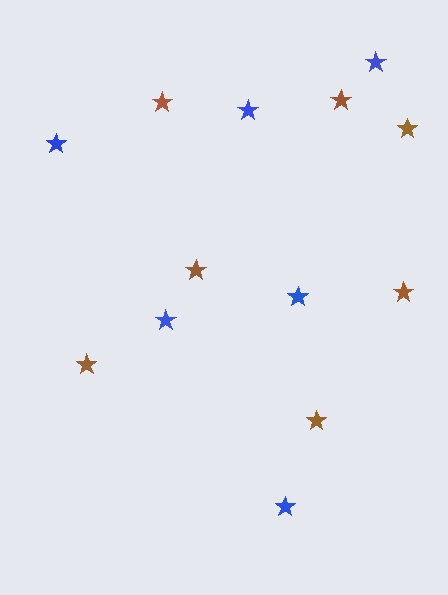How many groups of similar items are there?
There are 2 groups: one group of brown stars (7) and one group of blue stars (6).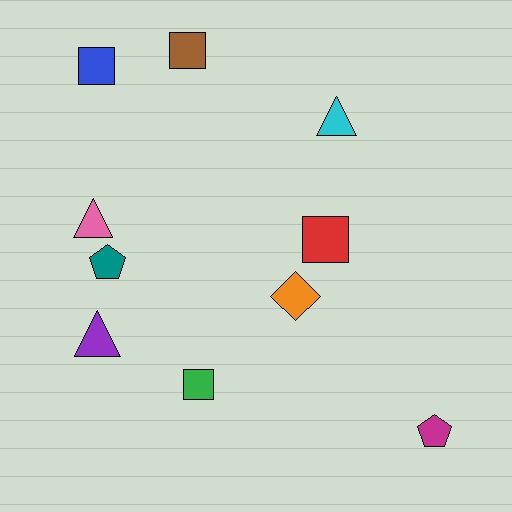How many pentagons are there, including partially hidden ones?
There are 2 pentagons.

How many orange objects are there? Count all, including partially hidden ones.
There is 1 orange object.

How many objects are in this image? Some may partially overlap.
There are 10 objects.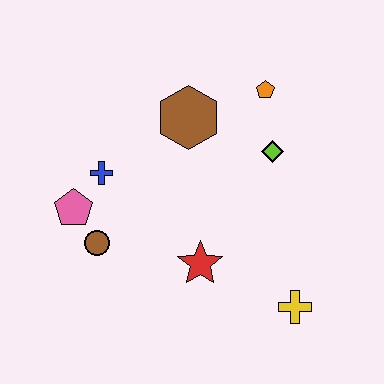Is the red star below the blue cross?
Yes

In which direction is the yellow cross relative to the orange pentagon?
The yellow cross is below the orange pentagon.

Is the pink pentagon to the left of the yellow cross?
Yes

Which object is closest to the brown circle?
The pink pentagon is closest to the brown circle.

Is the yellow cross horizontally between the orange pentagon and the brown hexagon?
No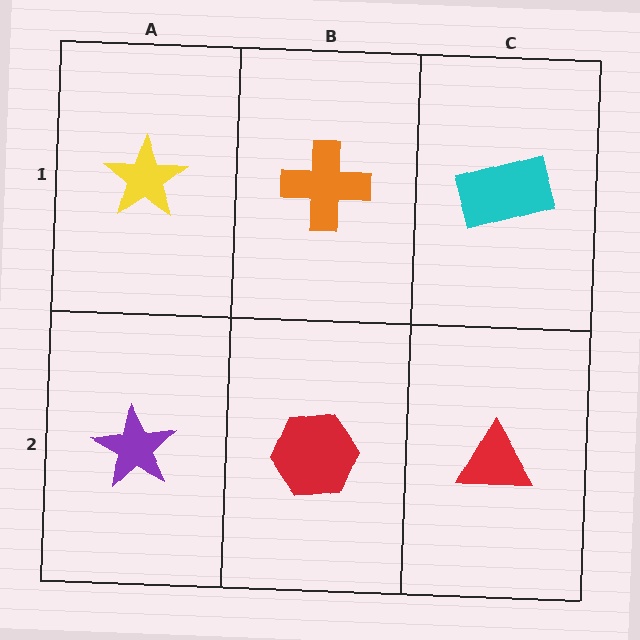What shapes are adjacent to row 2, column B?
An orange cross (row 1, column B), a purple star (row 2, column A), a red triangle (row 2, column C).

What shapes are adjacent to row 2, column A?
A yellow star (row 1, column A), a red hexagon (row 2, column B).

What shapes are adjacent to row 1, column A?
A purple star (row 2, column A), an orange cross (row 1, column B).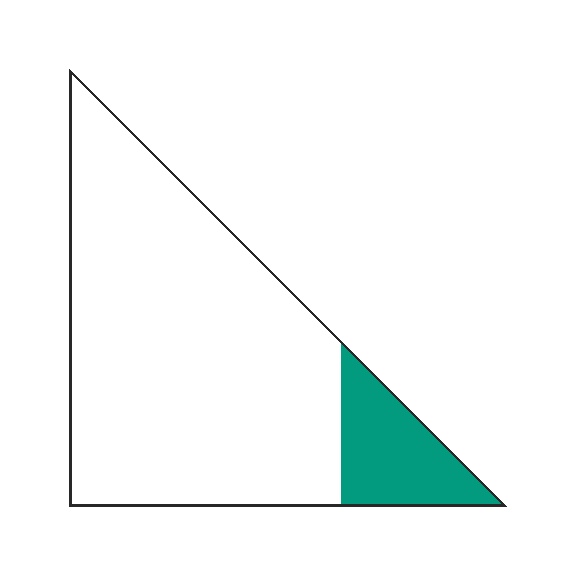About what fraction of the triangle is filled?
About one eighth (1/8).